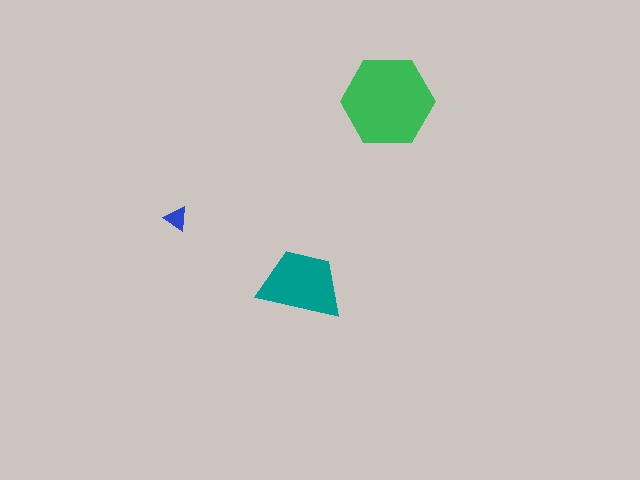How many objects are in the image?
There are 3 objects in the image.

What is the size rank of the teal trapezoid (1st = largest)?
2nd.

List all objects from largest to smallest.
The green hexagon, the teal trapezoid, the blue triangle.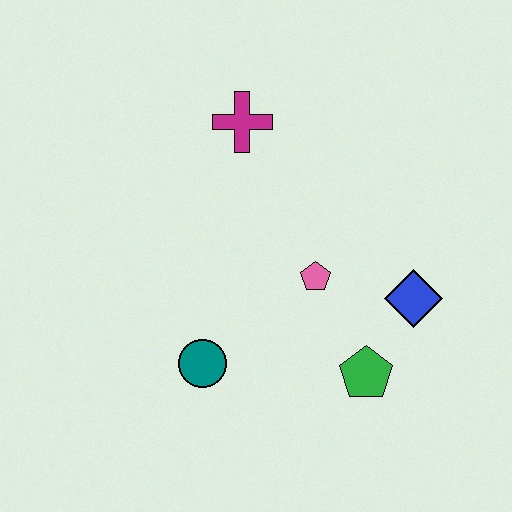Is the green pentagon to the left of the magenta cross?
No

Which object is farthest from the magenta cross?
The green pentagon is farthest from the magenta cross.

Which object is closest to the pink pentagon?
The blue diamond is closest to the pink pentagon.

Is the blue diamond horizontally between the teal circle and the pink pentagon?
No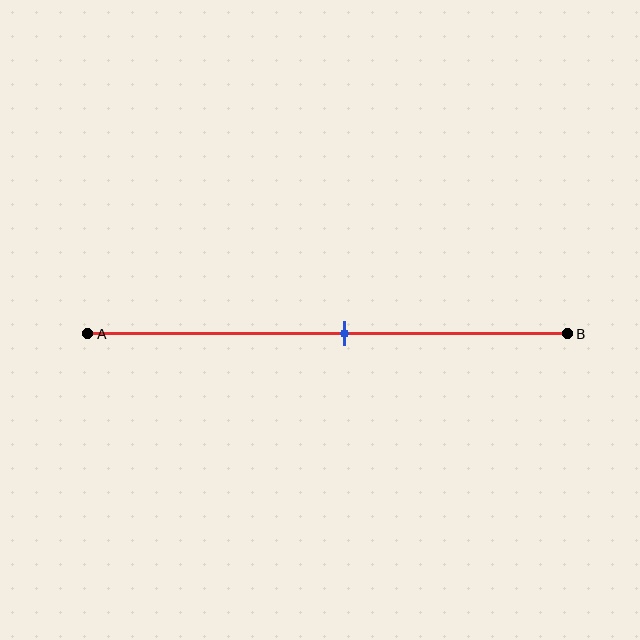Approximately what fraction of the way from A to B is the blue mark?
The blue mark is approximately 55% of the way from A to B.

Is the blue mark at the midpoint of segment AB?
No, the mark is at about 55% from A, not at the 50% midpoint.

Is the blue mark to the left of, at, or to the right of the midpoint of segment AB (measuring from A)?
The blue mark is to the right of the midpoint of segment AB.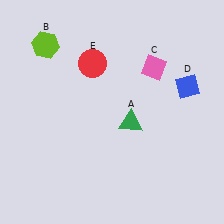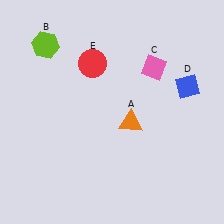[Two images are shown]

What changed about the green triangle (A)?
In Image 1, A is green. In Image 2, it changed to orange.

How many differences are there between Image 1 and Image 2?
There is 1 difference between the two images.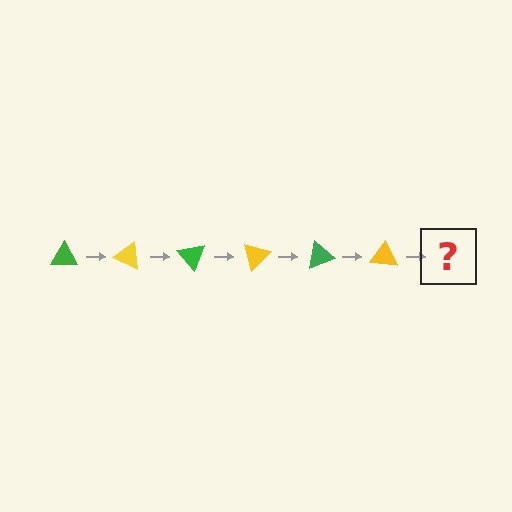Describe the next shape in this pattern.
It should be a green triangle, rotated 150 degrees from the start.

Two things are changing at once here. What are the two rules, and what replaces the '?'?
The two rules are that it rotates 25 degrees each step and the color cycles through green and yellow. The '?' should be a green triangle, rotated 150 degrees from the start.